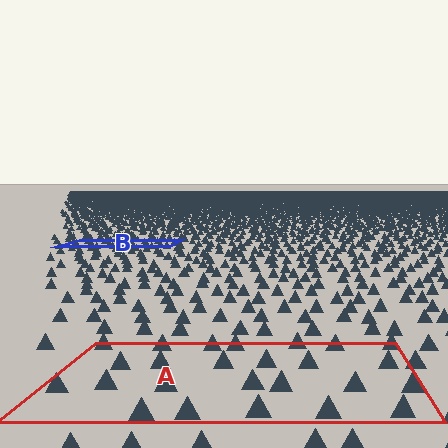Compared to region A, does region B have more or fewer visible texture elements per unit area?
Region B has more texture elements per unit area — they are packed more densely because it is farther away.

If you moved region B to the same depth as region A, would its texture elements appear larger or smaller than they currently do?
They would appear larger. At a closer depth, the same texture elements are projected at a bigger on-screen size.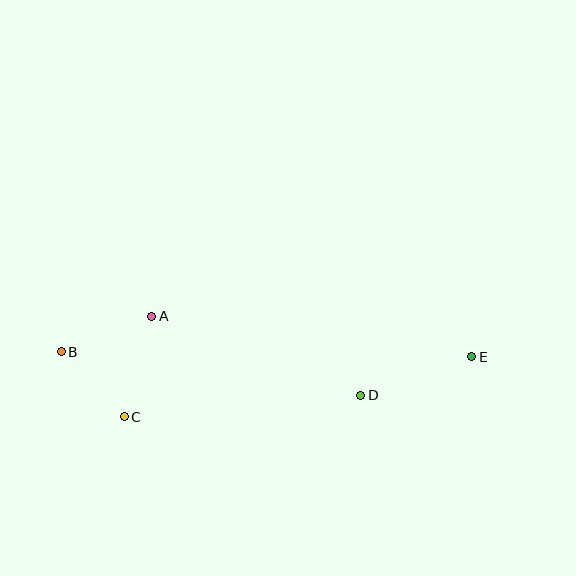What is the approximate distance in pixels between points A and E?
The distance between A and E is approximately 323 pixels.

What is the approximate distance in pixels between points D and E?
The distance between D and E is approximately 118 pixels.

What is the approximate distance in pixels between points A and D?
The distance between A and D is approximately 224 pixels.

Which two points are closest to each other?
Points B and C are closest to each other.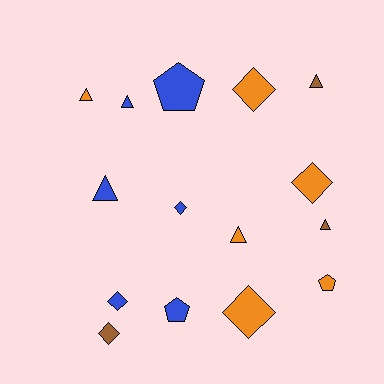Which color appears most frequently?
Orange, with 6 objects.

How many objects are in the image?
There are 15 objects.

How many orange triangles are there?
There are 2 orange triangles.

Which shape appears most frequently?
Diamond, with 6 objects.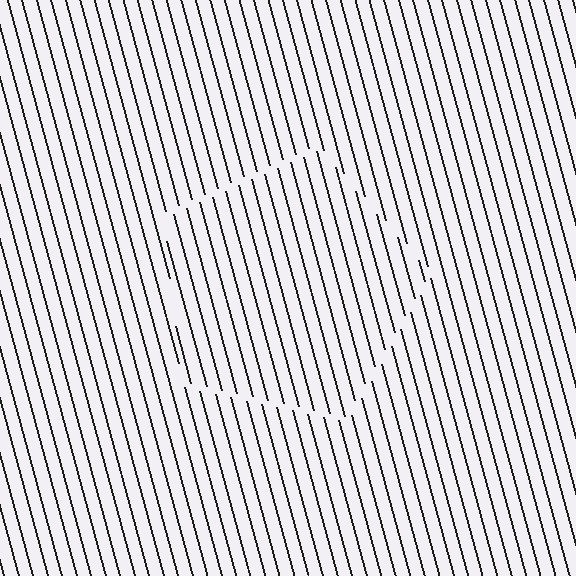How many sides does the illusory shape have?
5 sides — the line-ends trace a pentagon.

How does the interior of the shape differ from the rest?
The interior of the shape contains the same grating, shifted by half a period — the contour is defined by the phase discontinuity where line-ends from the inner and outer gratings abut.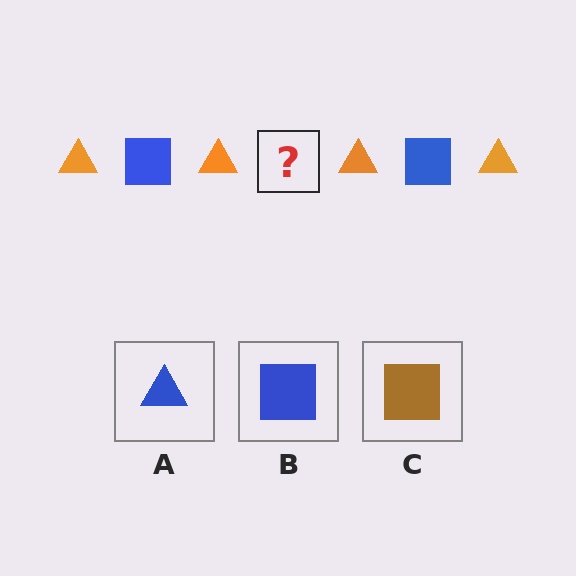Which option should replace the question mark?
Option B.